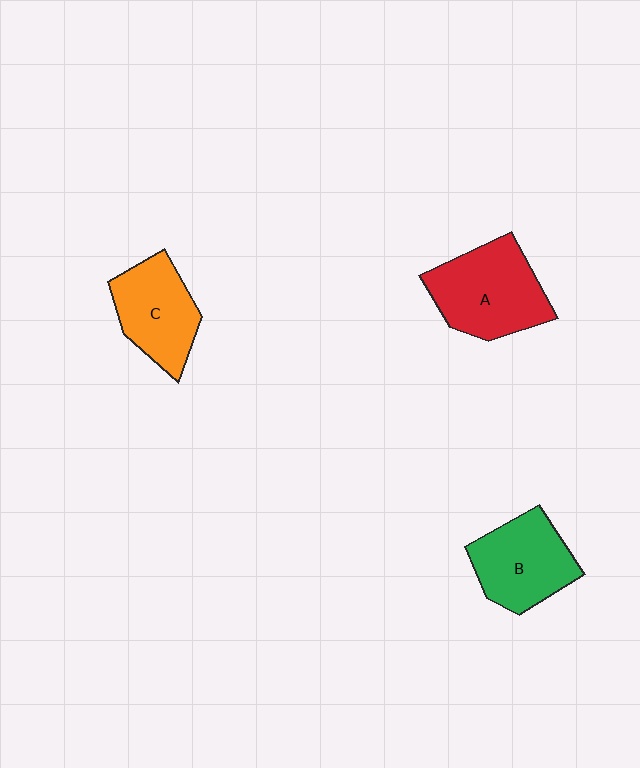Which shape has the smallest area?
Shape C (orange).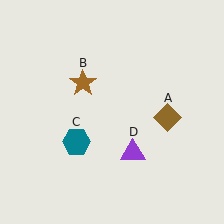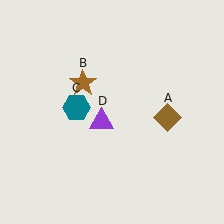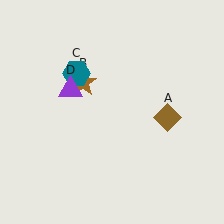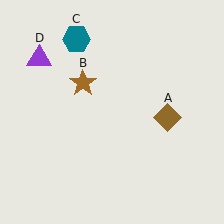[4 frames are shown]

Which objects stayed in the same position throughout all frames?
Brown diamond (object A) and brown star (object B) remained stationary.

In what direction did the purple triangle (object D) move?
The purple triangle (object D) moved up and to the left.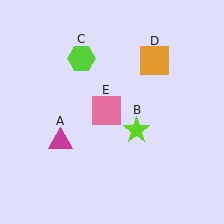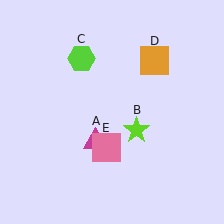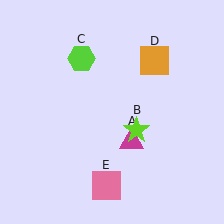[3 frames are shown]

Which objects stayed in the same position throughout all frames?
Lime star (object B) and lime hexagon (object C) and orange square (object D) remained stationary.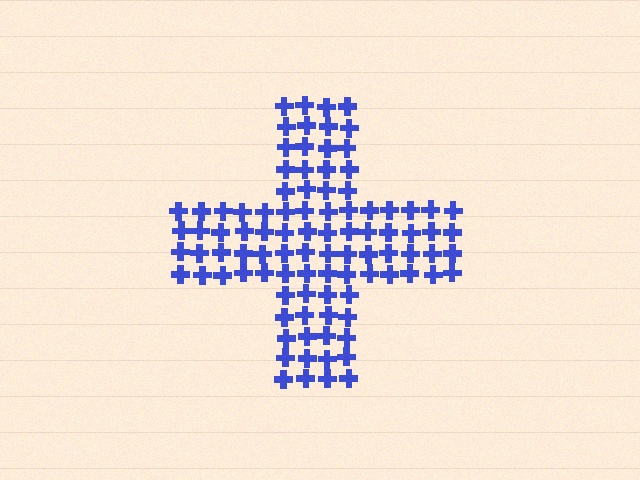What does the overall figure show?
The overall figure shows a cross.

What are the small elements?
The small elements are crosses.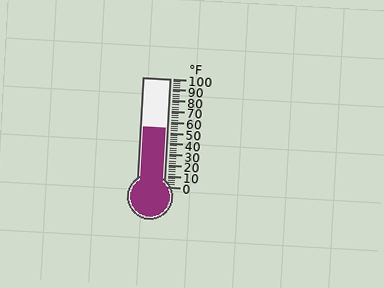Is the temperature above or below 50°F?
The temperature is above 50°F.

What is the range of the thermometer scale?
The thermometer scale ranges from 0°F to 100°F.